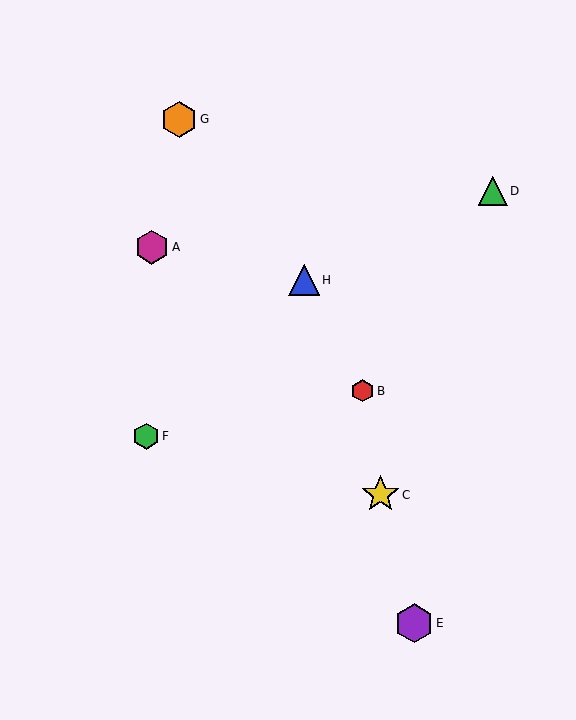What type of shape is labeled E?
Shape E is a purple hexagon.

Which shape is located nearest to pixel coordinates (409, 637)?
The purple hexagon (labeled E) at (414, 623) is nearest to that location.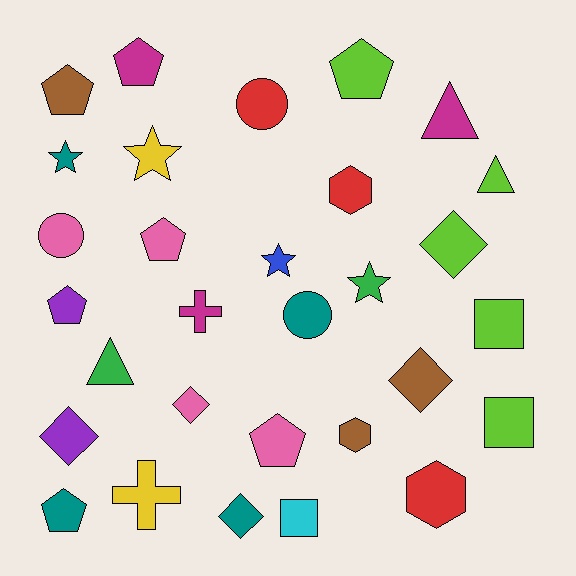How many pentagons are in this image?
There are 7 pentagons.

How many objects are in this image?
There are 30 objects.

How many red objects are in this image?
There are 3 red objects.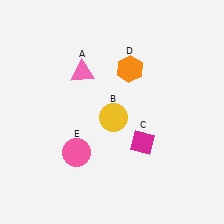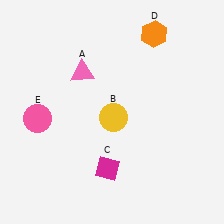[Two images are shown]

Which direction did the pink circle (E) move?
The pink circle (E) moved left.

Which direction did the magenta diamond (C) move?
The magenta diamond (C) moved left.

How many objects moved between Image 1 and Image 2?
3 objects moved between the two images.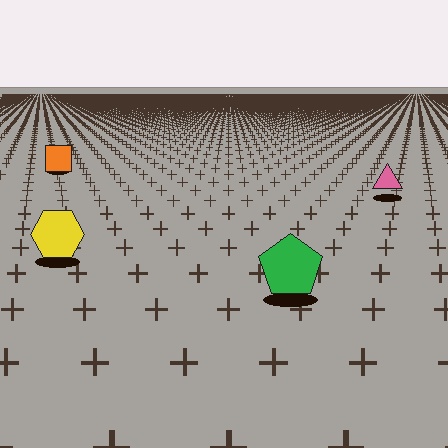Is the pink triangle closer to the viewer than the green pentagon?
No. The green pentagon is closer — you can tell from the texture gradient: the ground texture is coarser near it.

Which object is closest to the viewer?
The green pentagon is closest. The texture marks near it are larger and more spread out.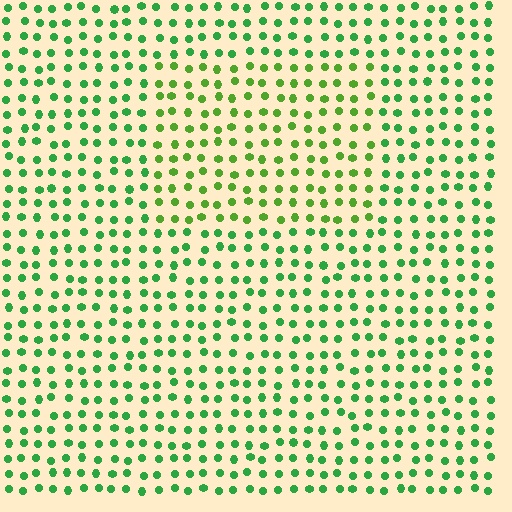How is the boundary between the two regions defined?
The boundary is defined purely by a slight shift in hue (about 28 degrees). Spacing, size, and orientation are identical on both sides.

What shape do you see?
I see a rectangle.